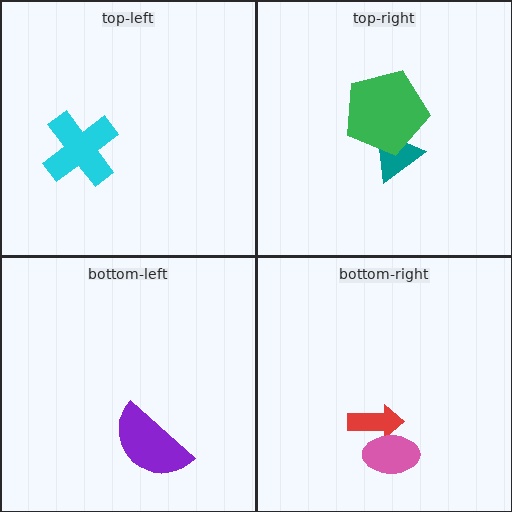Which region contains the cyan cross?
The top-left region.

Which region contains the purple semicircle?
The bottom-left region.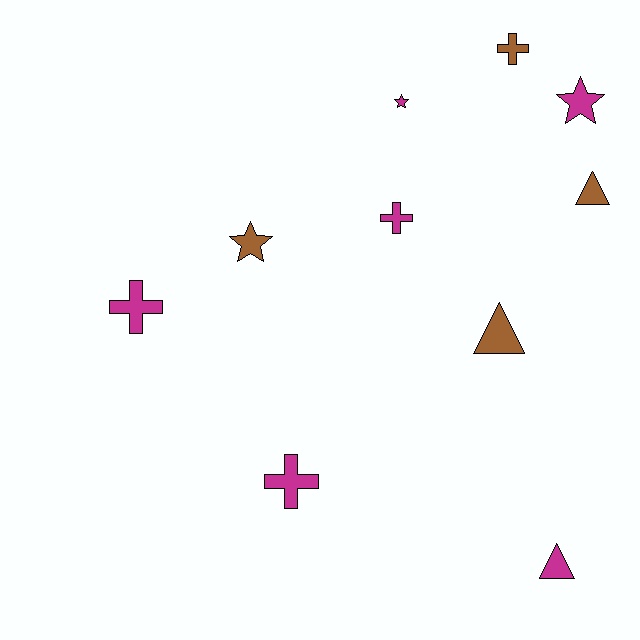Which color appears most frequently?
Magenta, with 6 objects.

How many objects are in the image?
There are 10 objects.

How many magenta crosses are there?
There are 3 magenta crosses.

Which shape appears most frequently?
Cross, with 4 objects.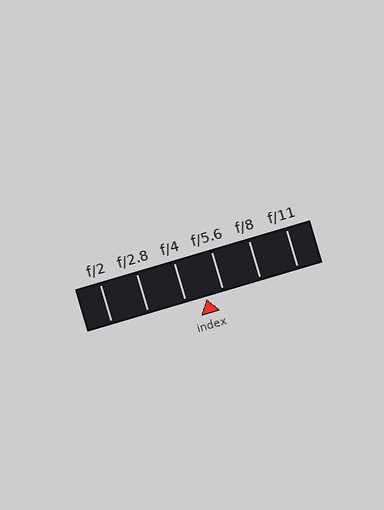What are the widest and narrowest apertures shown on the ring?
The widest aperture shown is f/2 and the narrowest is f/11.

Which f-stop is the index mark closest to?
The index mark is closest to f/5.6.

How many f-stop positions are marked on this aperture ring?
There are 6 f-stop positions marked.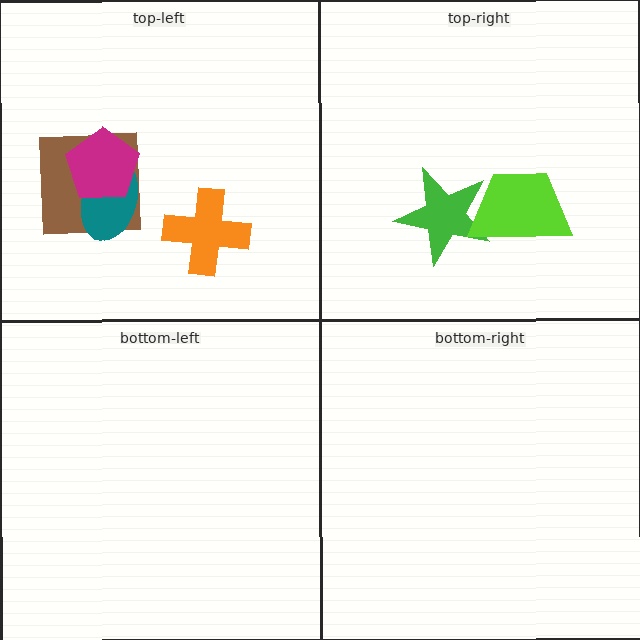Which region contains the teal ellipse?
The top-left region.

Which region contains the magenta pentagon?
The top-left region.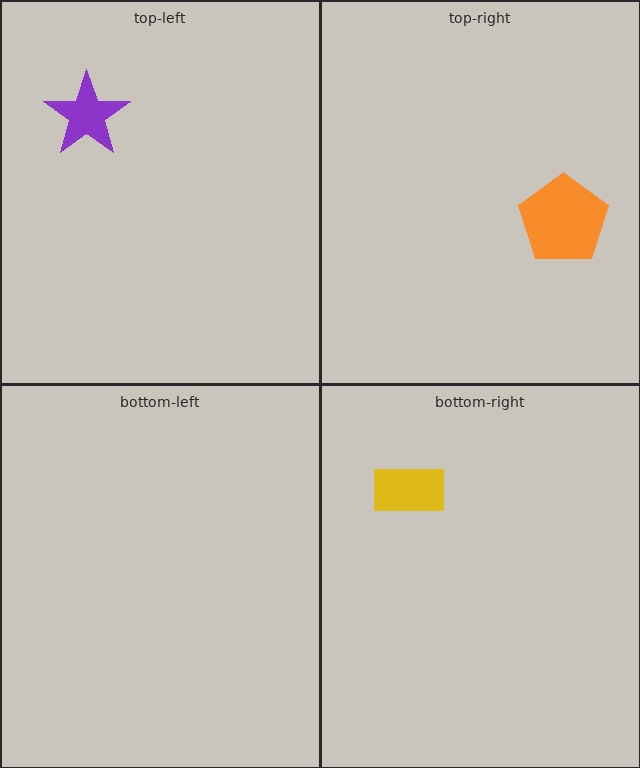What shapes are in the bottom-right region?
The yellow rectangle.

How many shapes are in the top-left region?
1.